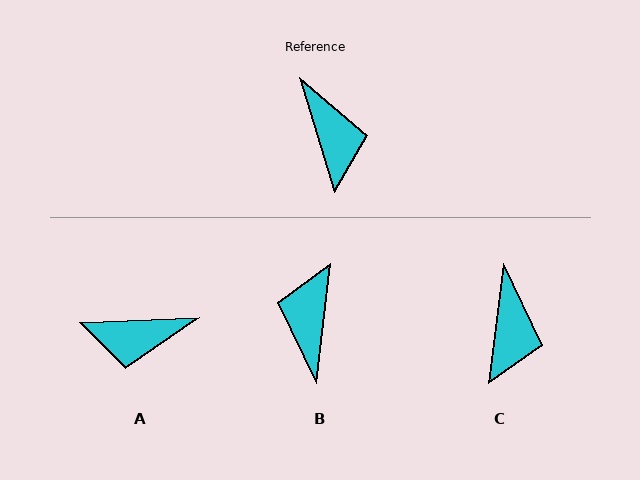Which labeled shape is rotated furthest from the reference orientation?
B, about 156 degrees away.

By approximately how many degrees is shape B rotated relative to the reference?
Approximately 156 degrees counter-clockwise.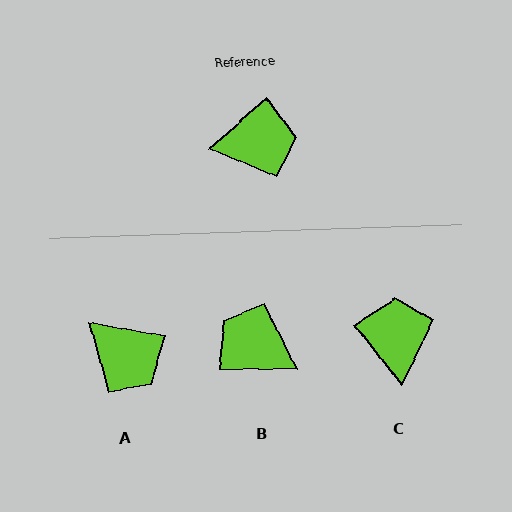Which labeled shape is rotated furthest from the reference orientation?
B, about 139 degrees away.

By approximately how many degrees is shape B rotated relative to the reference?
Approximately 139 degrees counter-clockwise.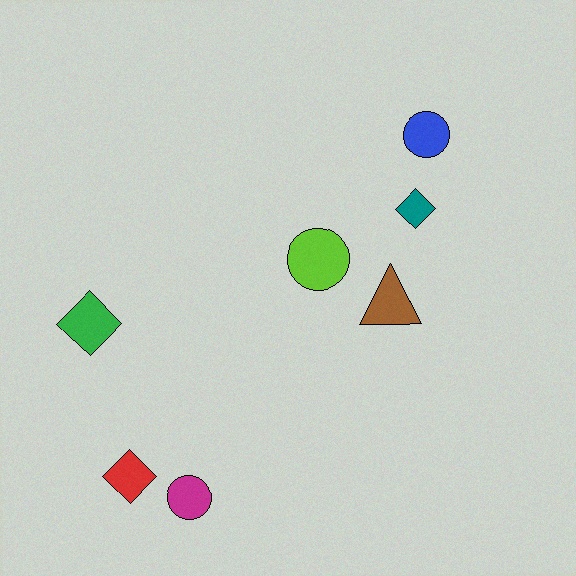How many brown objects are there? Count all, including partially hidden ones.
There is 1 brown object.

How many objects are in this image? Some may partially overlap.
There are 7 objects.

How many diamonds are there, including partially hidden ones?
There are 3 diamonds.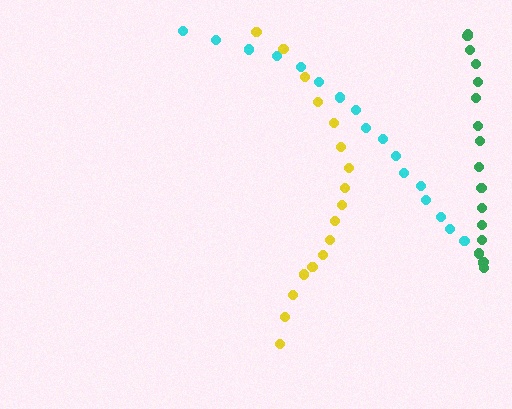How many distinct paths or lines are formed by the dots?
There are 3 distinct paths.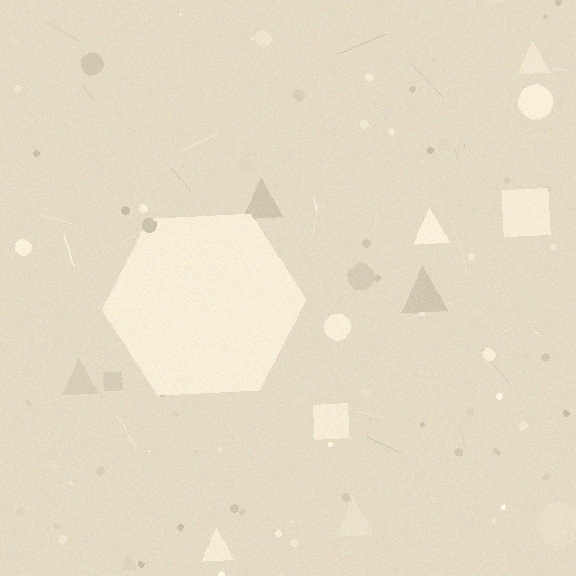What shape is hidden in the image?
A hexagon is hidden in the image.